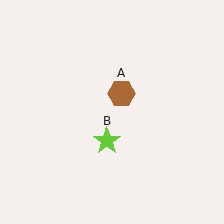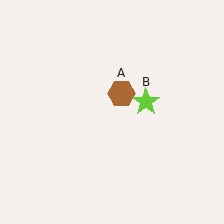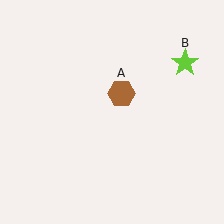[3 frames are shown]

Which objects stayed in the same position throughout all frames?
Brown hexagon (object A) remained stationary.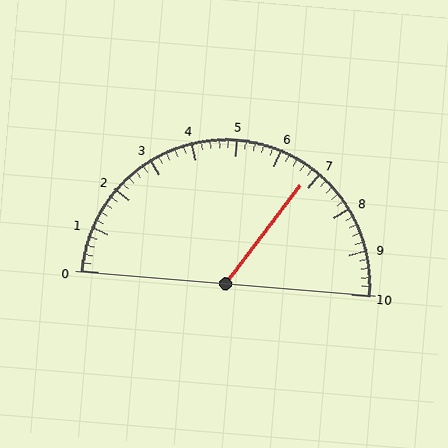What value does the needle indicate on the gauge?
The needle indicates approximately 6.8.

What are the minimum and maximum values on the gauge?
The gauge ranges from 0 to 10.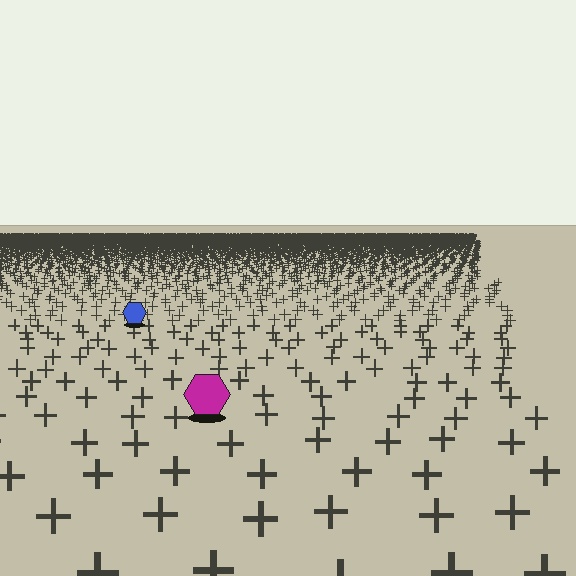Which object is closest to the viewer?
The magenta hexagon is closest. The texture marks near it are larger and more spread out.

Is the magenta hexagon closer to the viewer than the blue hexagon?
Yes. The magenta hexagon is closer — you can tell from the texture gradient: the ground texture is coarser near it.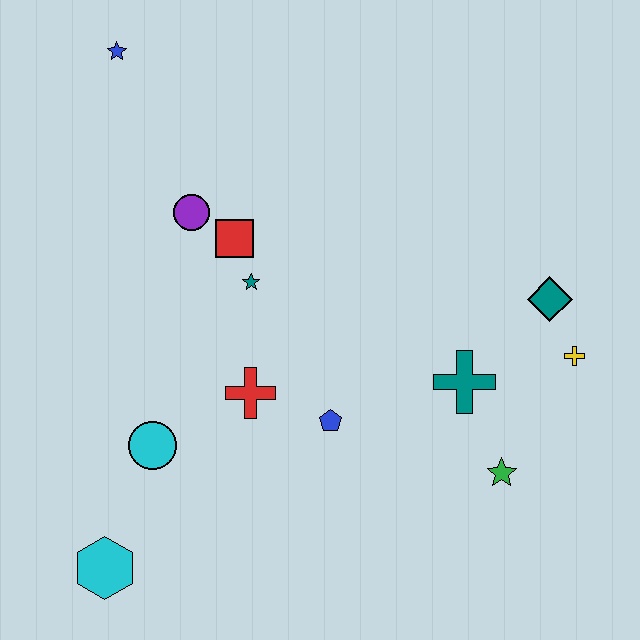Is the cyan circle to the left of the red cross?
Yes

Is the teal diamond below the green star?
No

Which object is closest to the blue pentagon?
The red cross is closest to the blue pentagon.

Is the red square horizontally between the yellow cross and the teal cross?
No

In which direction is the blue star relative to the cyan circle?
The blue star is above the cyan circle.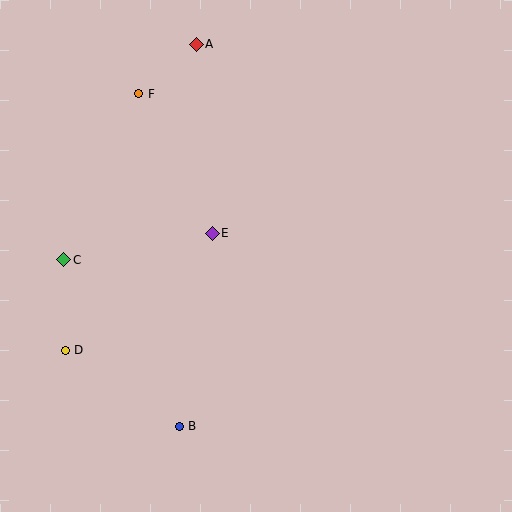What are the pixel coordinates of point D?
Point D is at (65, 350).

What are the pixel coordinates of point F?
Point F is at (139, 94).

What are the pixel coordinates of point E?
Point E is at (212, 233).